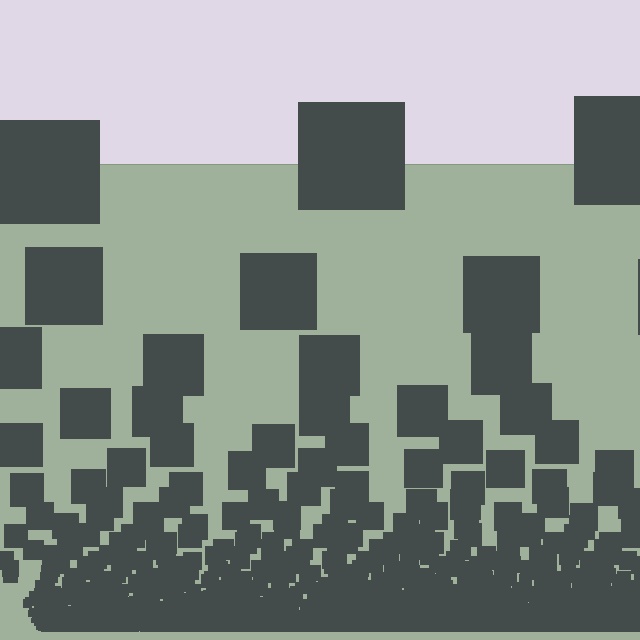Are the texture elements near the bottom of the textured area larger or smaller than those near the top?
Smaller. The gradient is inverted — elements near the bottom are smaller and denser.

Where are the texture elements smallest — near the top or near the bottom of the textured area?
Near the bottom.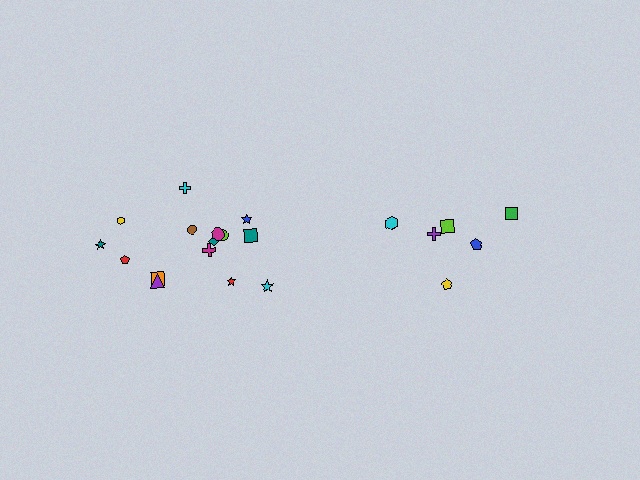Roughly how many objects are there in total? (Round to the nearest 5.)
Roughly 20 objects in total.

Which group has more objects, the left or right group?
The left group.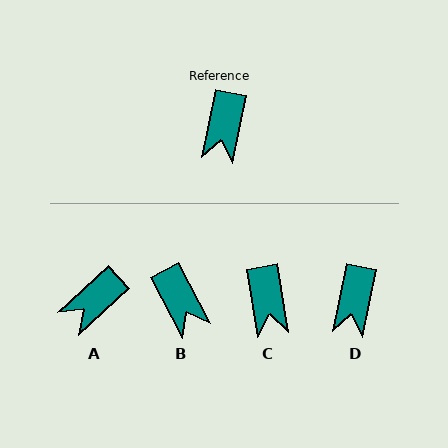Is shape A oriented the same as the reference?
No, it is off by about 36 degrees.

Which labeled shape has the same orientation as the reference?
D.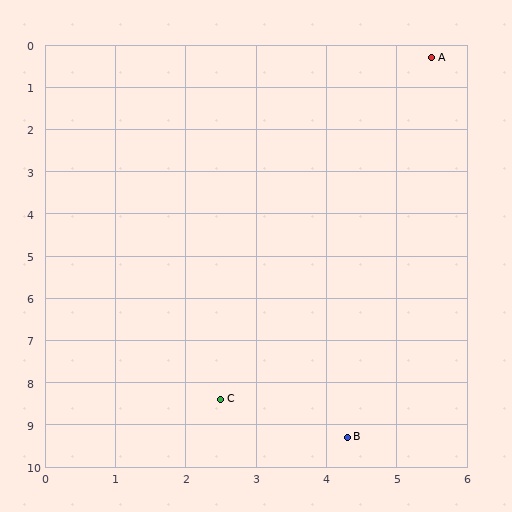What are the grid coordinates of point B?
Point B is at approximately (4.3, 9.3).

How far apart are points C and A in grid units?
Points C and A are about 8.6 grid units apart.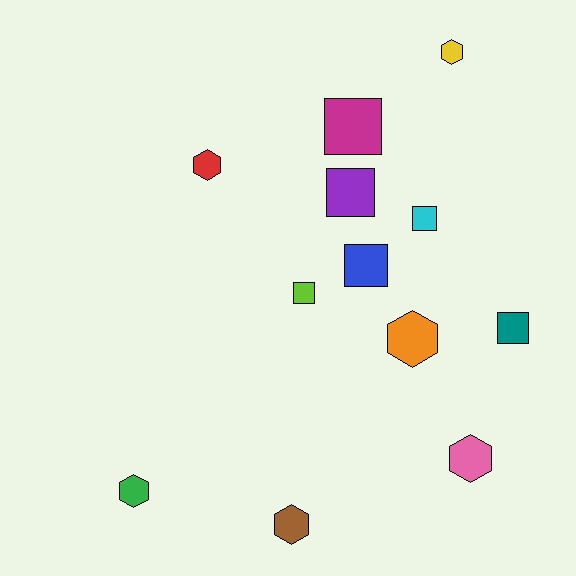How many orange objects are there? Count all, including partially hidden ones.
There is 1 orange object.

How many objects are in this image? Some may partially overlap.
There are 12 objects.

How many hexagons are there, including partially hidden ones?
There are 6 hexagons.